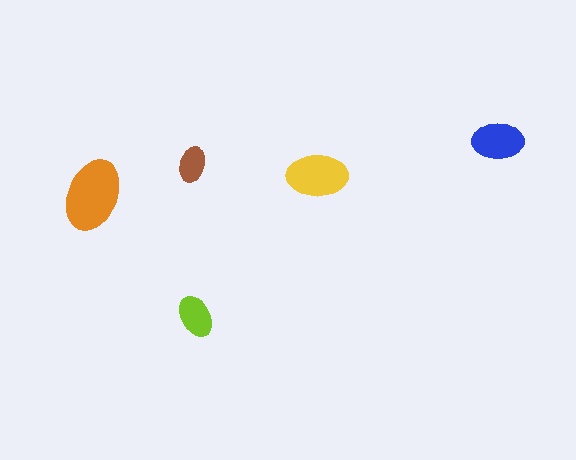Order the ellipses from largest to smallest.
the orange one, the yellow one, the blue one, the lime one, the brown one.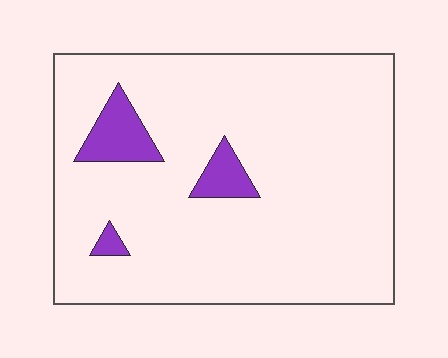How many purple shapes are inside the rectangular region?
3.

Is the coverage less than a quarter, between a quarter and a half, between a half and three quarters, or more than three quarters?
Less than a quarter.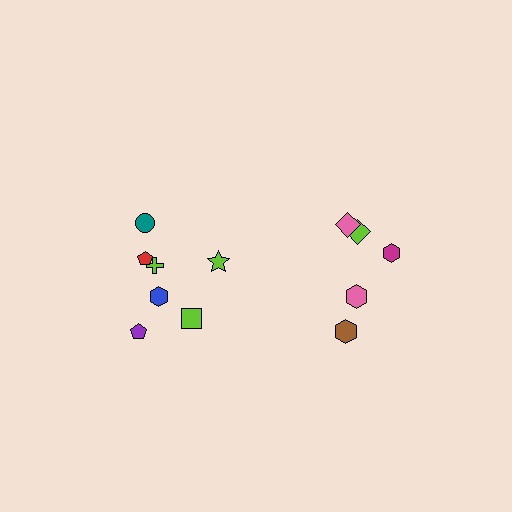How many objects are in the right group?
There are 5 objects.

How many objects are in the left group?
There are 7 objects.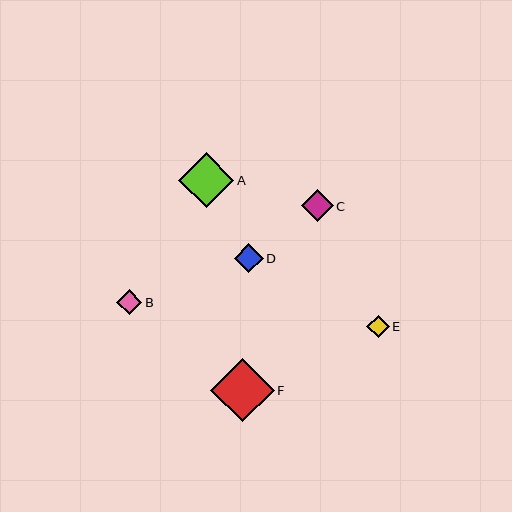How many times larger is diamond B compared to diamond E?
Diamond B is approximately 1.1 times the size of diamond E.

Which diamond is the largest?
Diamond F is the largest with a size of approximately 63 pixels.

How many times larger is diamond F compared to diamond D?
Diamond F is approximately 2.2 times the size of diamond D.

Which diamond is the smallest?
Diamond E is the smallest with a size of approximately 22 pixels.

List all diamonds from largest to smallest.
From largest to smallest: F, A, C, D, B, E.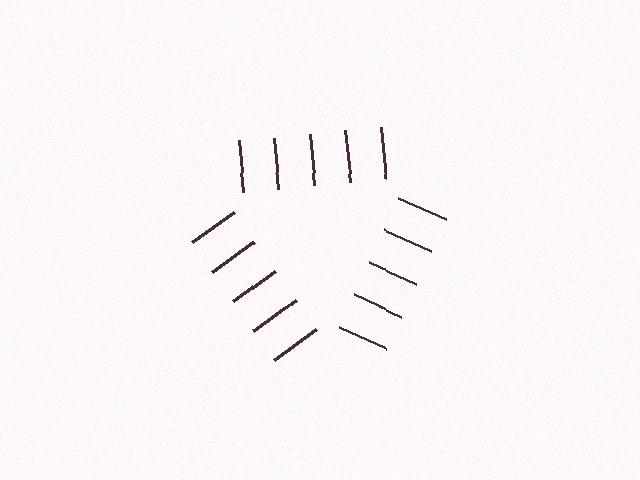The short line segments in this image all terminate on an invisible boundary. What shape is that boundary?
An illusory triangle — the line segments terminate on its edges but no continuous stroke is drawn.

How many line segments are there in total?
15 — 5 along each of the 3 edges.